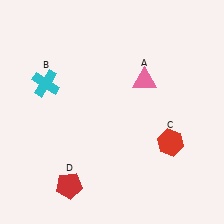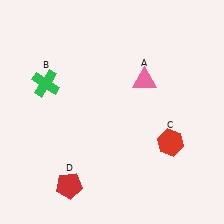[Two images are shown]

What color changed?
The cross (B) changed from cyan in Image 1 to green in Image 2.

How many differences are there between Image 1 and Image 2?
There is 1 difference between the two images.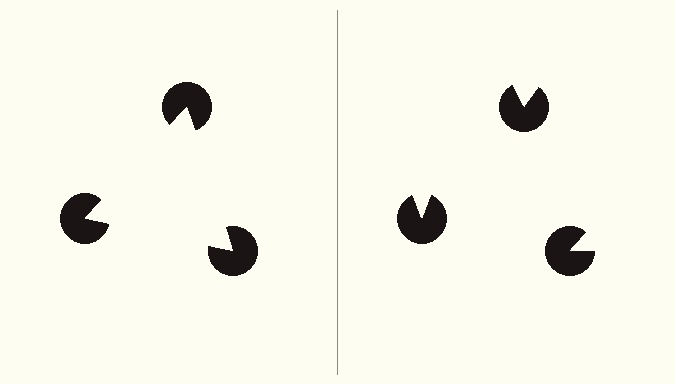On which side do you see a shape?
An illusory triangle appears on the left side. On the right side the wedge cuts are rotated, so no coherent shape forms.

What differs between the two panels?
The pac-man discs are positioned identically on both sides; only the wedge orientations differ. On the left they align to a triangle; on the right they are misaligned.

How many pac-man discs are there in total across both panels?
6 — 3 on each side.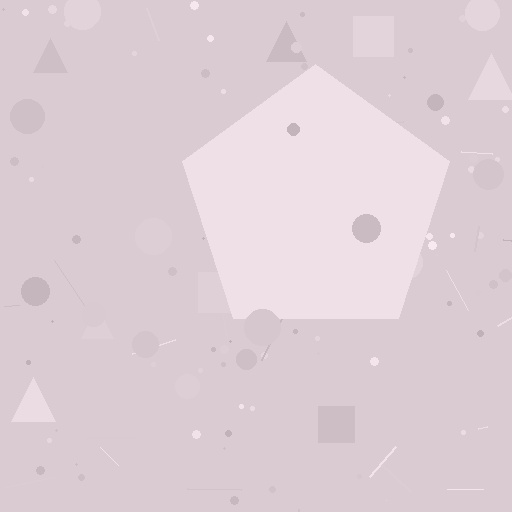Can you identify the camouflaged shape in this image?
The camouflaged shape is a pentagon.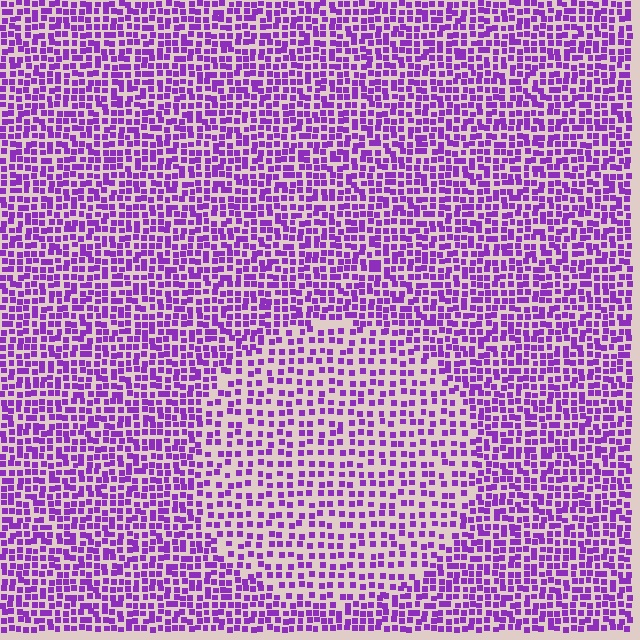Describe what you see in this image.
The image contains small purple elements arranged at two different densities. A circle-shaped region is visible where the elements are less densely packed than the surrounding area.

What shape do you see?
I see a circle.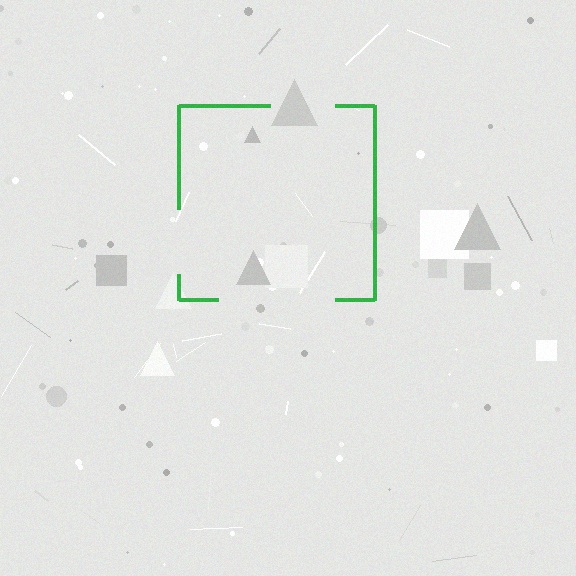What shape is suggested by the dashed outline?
The dashed outline suggests a square.